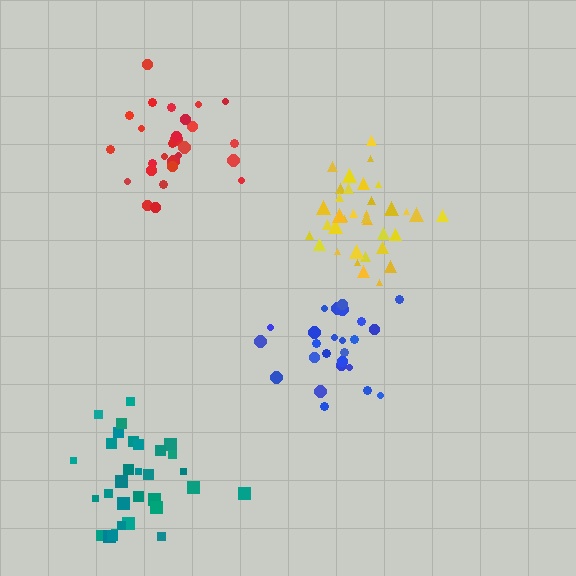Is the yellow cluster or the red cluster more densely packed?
Yellow.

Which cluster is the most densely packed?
Yellow.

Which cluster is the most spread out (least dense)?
Teal.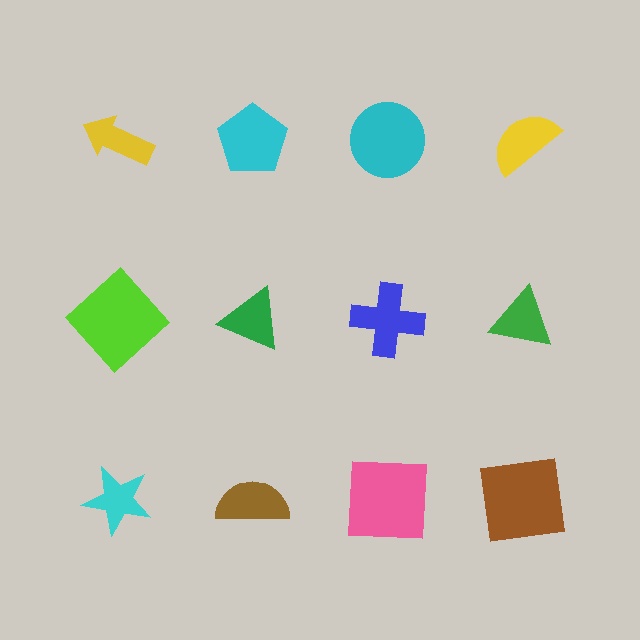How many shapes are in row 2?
4 shapes.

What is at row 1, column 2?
A cyan pentagon.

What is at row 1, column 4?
A yellow semicircle.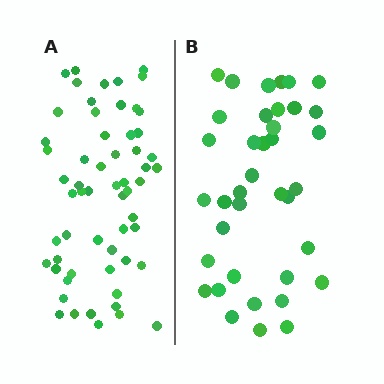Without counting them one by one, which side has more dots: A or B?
Region A (the left region) has more dots.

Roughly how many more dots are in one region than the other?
Region A has approximately 20 more dots than region B.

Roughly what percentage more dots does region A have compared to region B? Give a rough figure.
About 55% more.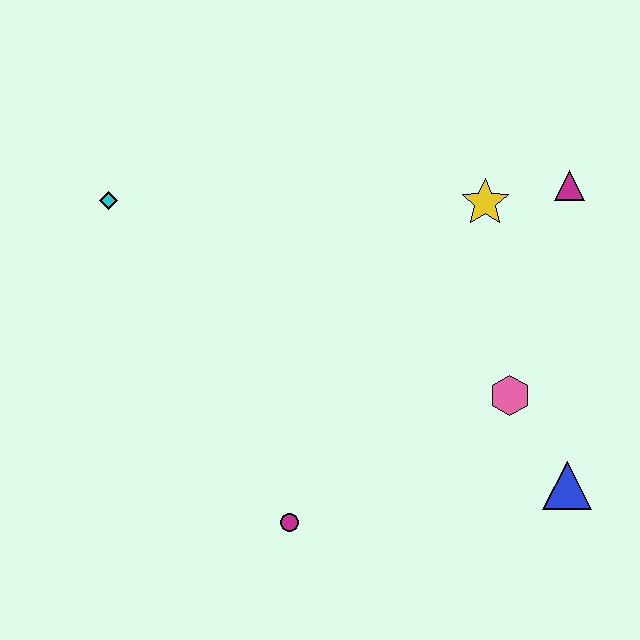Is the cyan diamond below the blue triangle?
No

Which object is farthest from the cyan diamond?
The blue triangle is farthest from the cyan diamond.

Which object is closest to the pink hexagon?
The blue triangle is closest to the pink hexagon.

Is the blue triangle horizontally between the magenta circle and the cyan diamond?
No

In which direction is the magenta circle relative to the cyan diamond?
The magenta circle is below the cyan diamond.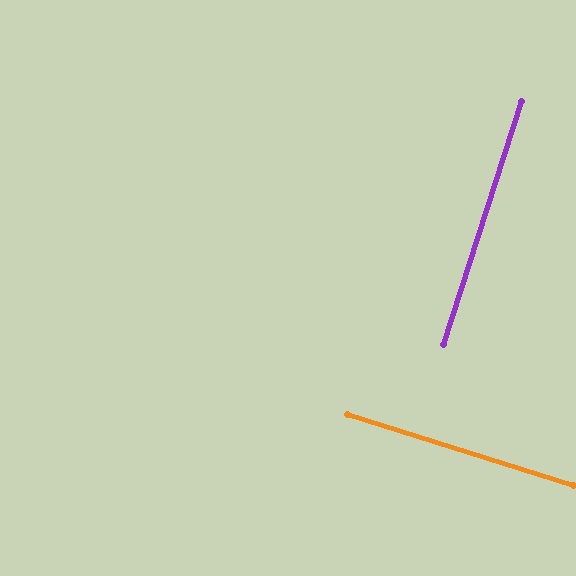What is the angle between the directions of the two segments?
Approximately 90 degrees.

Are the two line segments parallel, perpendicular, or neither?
Perpendicular — they meet at approximately 90°.